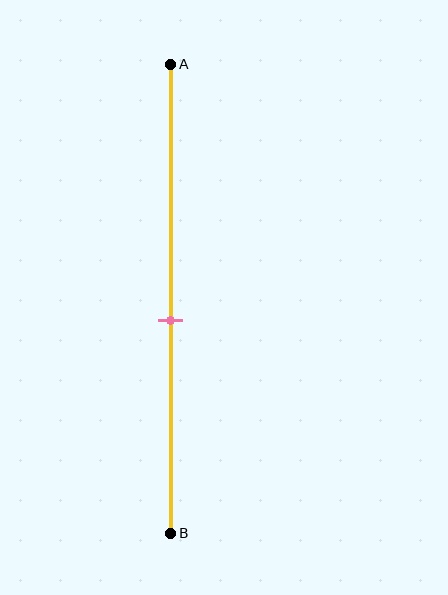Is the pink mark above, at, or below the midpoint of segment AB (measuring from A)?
The pink mark is below the midpoint of segment AB.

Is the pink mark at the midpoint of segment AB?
No, the mark is at about 55% from A, not at the 50% midpoint.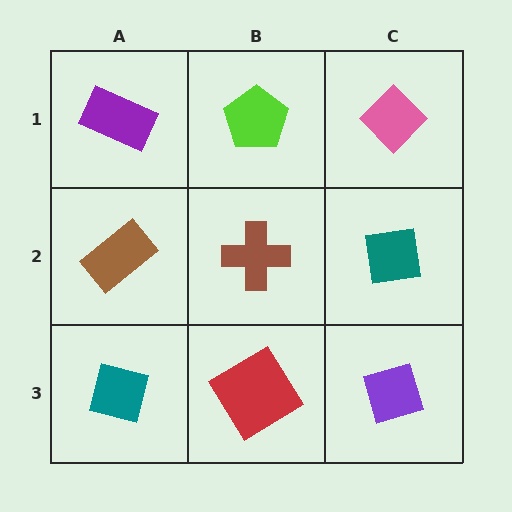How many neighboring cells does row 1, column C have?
2.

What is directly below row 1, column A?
A brown rectangle.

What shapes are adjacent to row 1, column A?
A brown rectangle (row 2, column A), a lime pentagon (row 1, column B).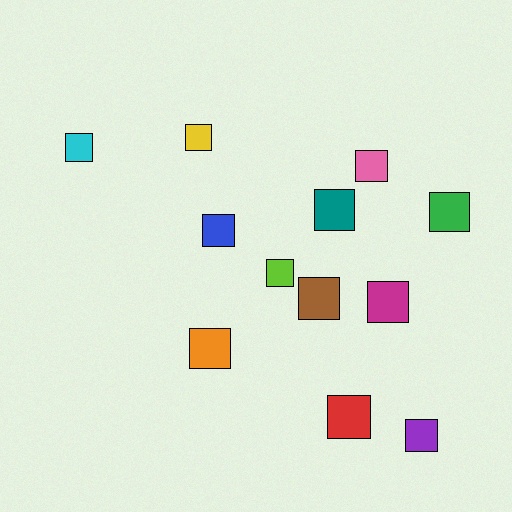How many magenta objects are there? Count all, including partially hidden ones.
There is 1 magenta object.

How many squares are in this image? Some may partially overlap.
There are 12 squares.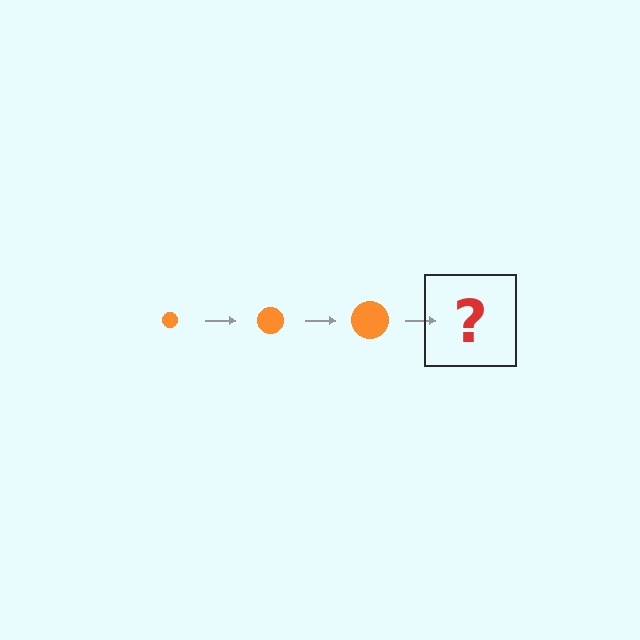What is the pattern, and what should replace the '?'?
The pattern is that the circle gets progressively larger each step. The '?' should be an orange circle, larger than the previous one.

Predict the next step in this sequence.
The next step is an orange circle, larger than the previous one.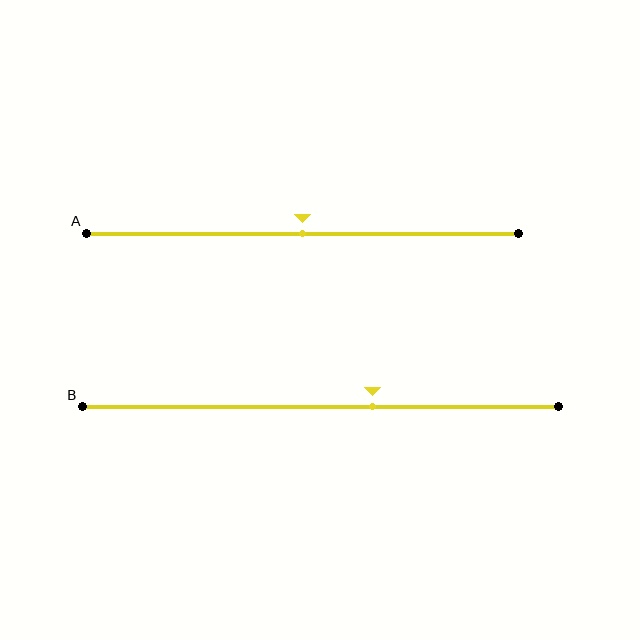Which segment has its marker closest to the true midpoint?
Segment A has its marker closest to the true midpoint.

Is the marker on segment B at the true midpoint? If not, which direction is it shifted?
No, the marker on segment B is shifted to the right by about 11% of the segment length.